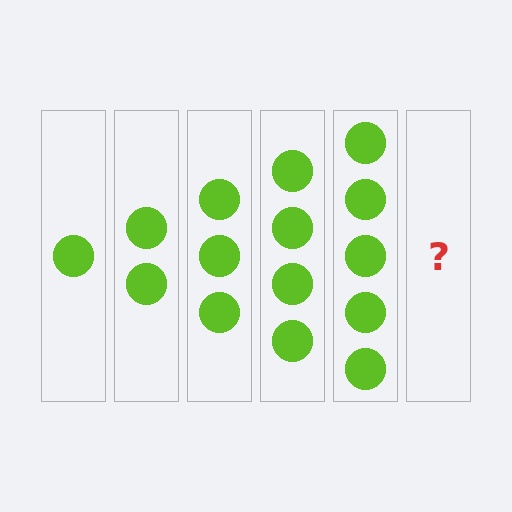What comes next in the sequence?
The next element should be 6 circles.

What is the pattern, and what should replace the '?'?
The pattern is that each step adds one more circle. The '?' should be 6 circles.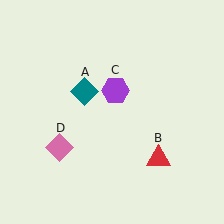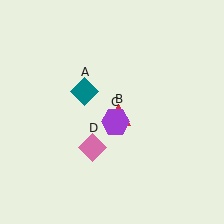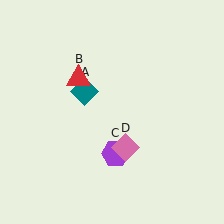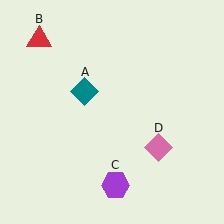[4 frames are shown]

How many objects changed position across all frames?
3 objects changed position: red triangle (object B), purple hexagon (object C), pink diamond (object D).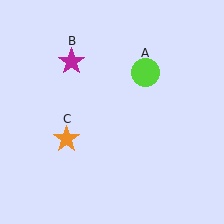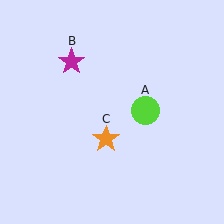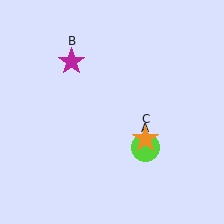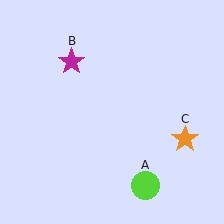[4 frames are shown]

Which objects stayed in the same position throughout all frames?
Magenta star (object B) remained stationary.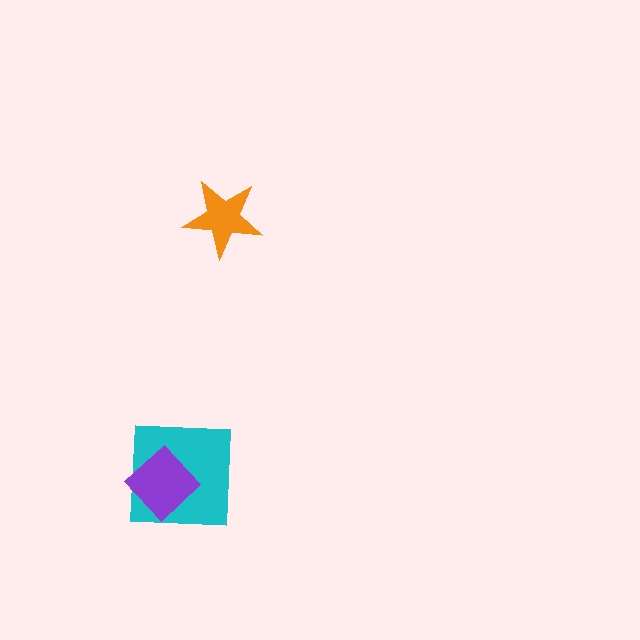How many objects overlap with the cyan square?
1 object overlaps with the cyan square.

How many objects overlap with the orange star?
0 objects overlap with the orange star.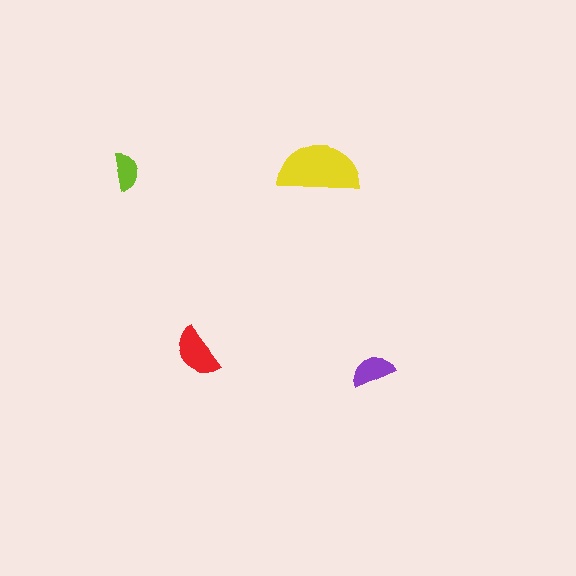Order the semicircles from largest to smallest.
the yellow one, the red one, the purple one, the lime one.